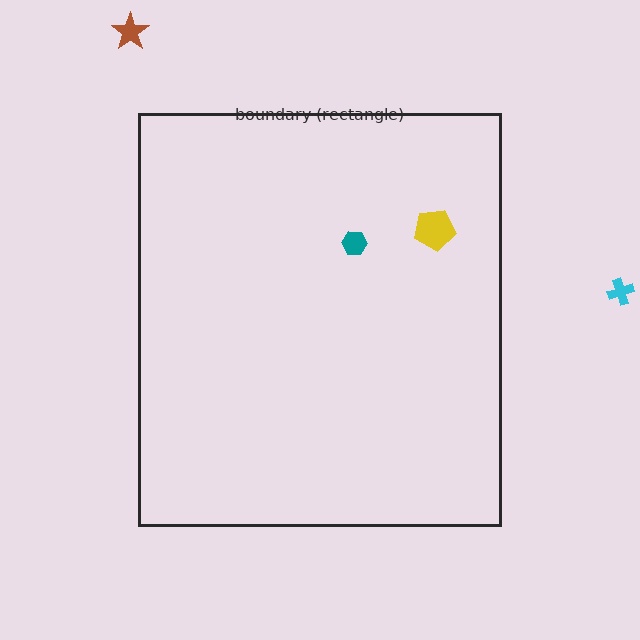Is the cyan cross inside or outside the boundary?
Outside.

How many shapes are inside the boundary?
2 inside, 2 outside.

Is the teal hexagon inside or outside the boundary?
Inside.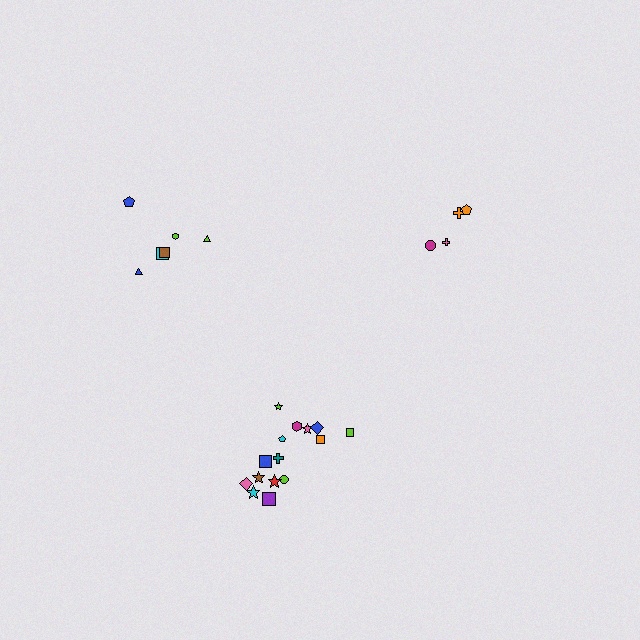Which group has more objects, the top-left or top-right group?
The top-left group.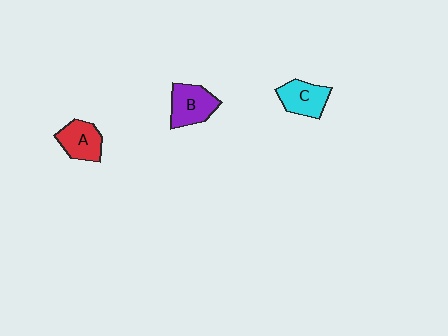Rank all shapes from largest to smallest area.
From largest to smallest: B (purple), C (cyan), A (red).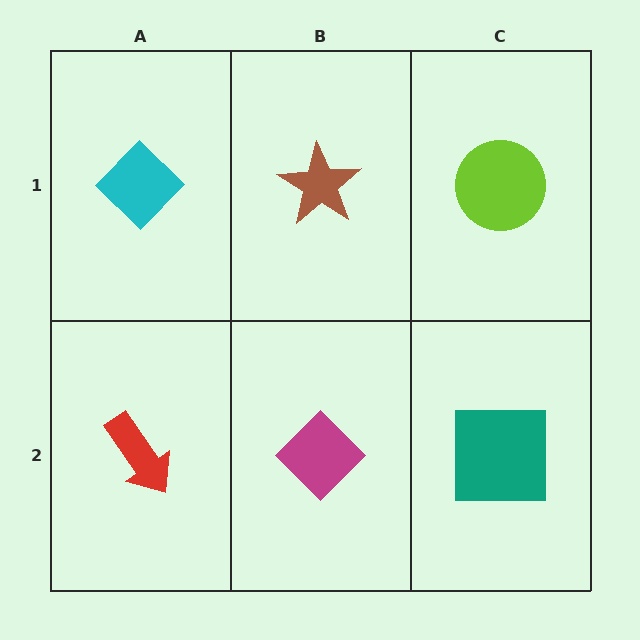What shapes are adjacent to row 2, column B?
A brown star (row 1, column B), a red arrow (row 2, column A), a teal square (row 2, column C).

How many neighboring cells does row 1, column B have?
3.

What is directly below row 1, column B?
A magenta diamond.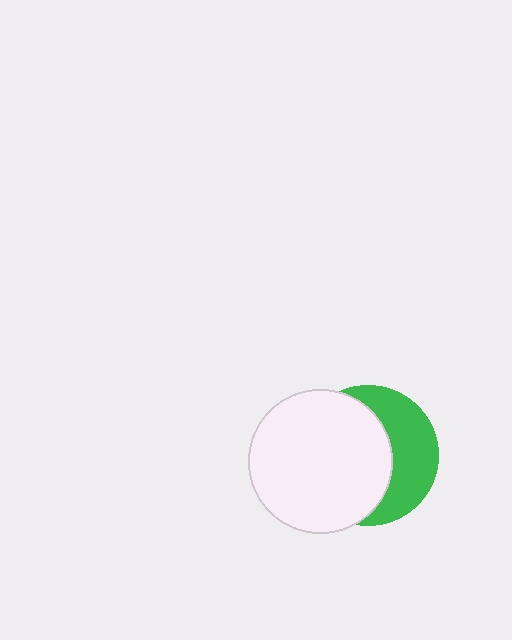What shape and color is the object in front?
The object in front is a white circle.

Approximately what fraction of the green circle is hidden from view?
Roughly 60% of the green circle is hidden behind the white circle.